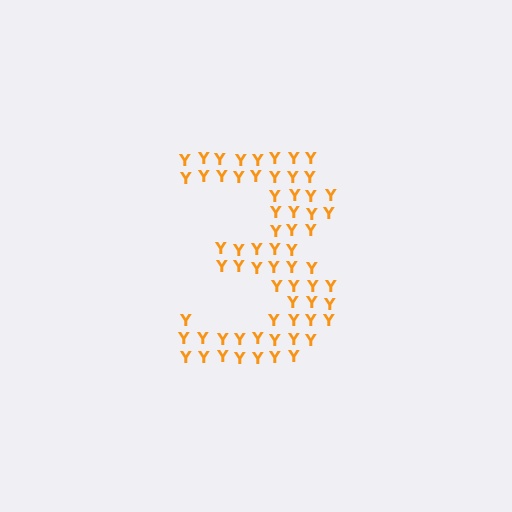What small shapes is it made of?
It is made of small letter Y's.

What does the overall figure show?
The overall figure shows the digit 3.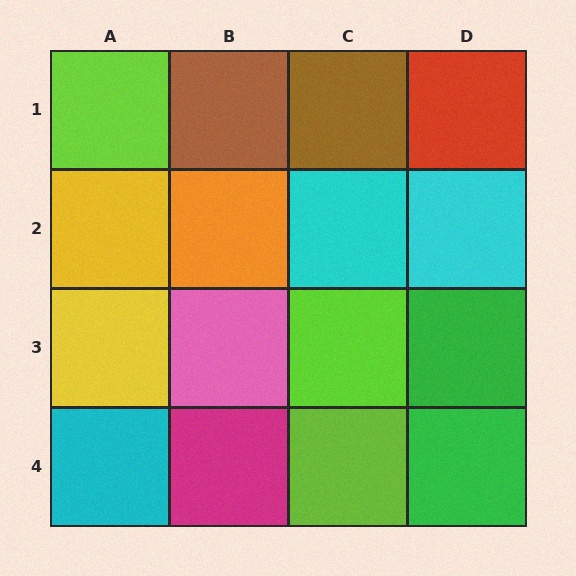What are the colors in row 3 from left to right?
Yellow, pink, lime, green.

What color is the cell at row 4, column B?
Magenta.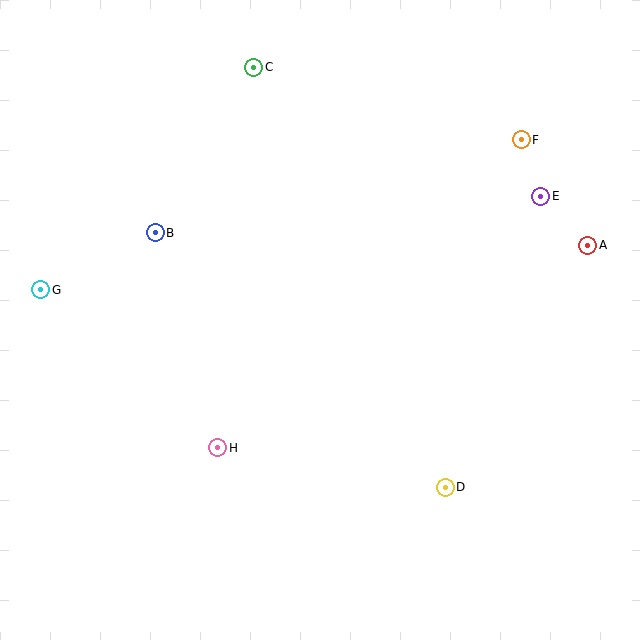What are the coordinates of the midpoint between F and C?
The midpoint between F and C is at (388, 104).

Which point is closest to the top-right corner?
Point F is closest to the top-right corner.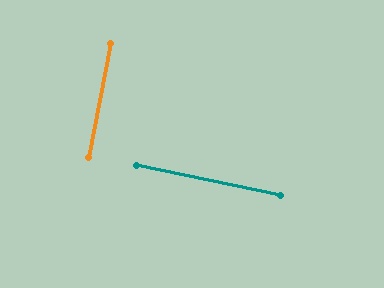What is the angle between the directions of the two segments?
Approximately 89 degrees.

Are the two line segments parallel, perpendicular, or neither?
Perpendicular — they meet at approximately 89°.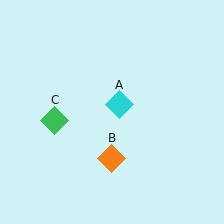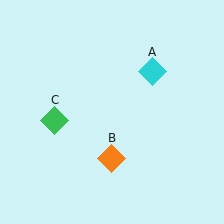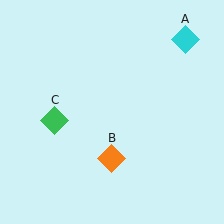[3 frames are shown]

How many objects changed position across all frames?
1 object changed position: cyan diamond (object A).